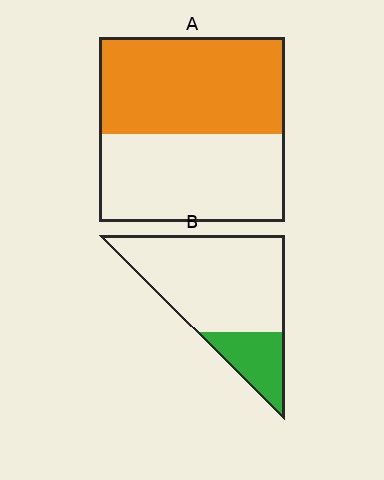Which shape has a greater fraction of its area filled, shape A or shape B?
Shape A.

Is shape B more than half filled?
No.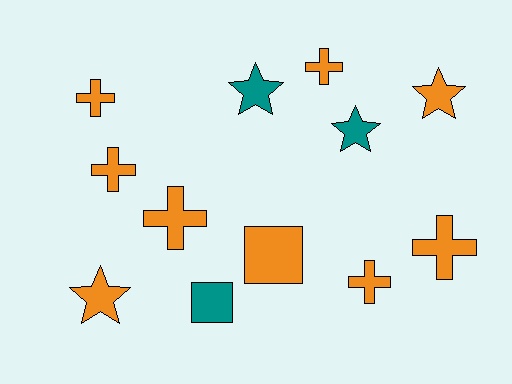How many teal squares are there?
There is 1 teal square.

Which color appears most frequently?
Orange, with 9 objects.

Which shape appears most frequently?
Cross, with 6 objects.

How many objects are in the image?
There are 12 objects.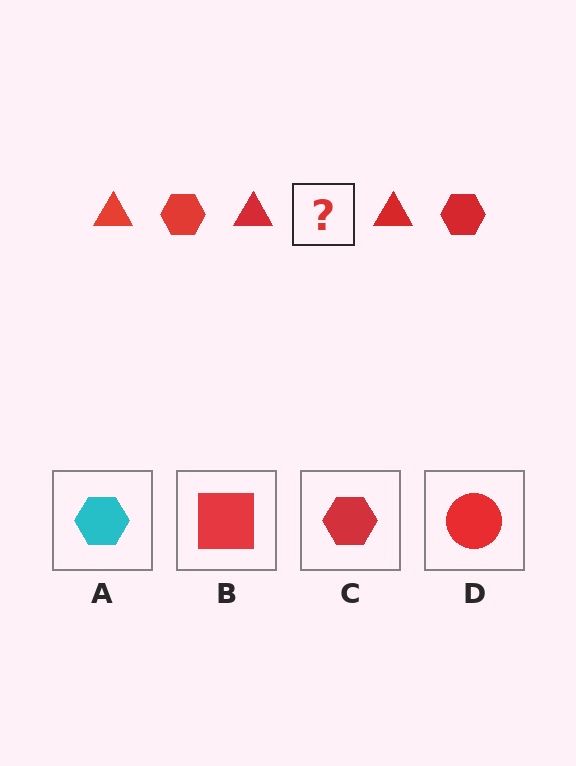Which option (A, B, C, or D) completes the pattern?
C.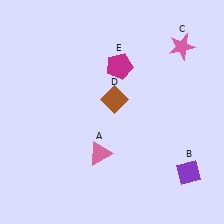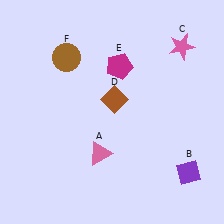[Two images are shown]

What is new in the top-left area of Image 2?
A brown circle (F) was added in the top-left area of Image 2.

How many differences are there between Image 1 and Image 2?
There is 1 difference between the two images.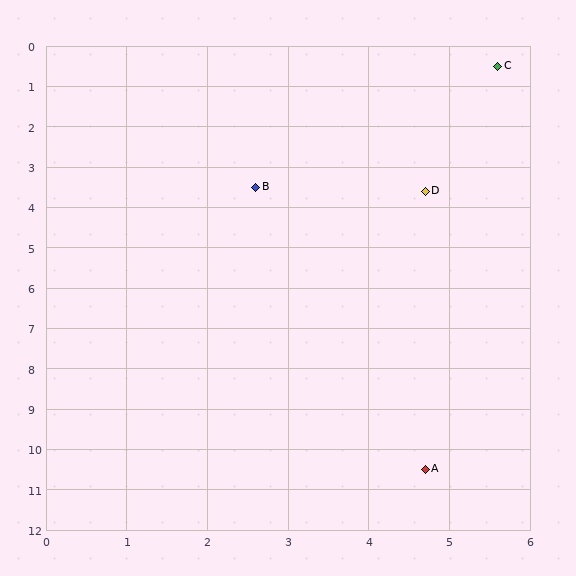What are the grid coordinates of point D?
Point D is at approximately (4.7, 3.6).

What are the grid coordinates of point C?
Point C is at approximately (5.6, 0.5).